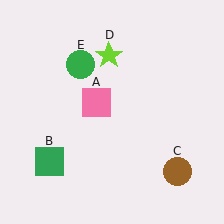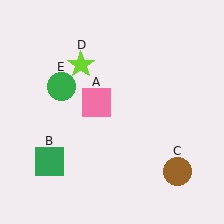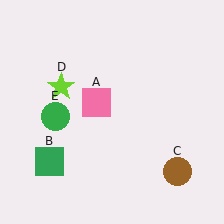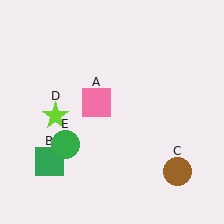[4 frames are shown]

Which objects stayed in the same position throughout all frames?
Pink square (object A) and green square (object B) and brown circle (object C) remained stationary.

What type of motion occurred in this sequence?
The lime star (object D), green circle (object E) rotated counterclockwise around the center of the scene.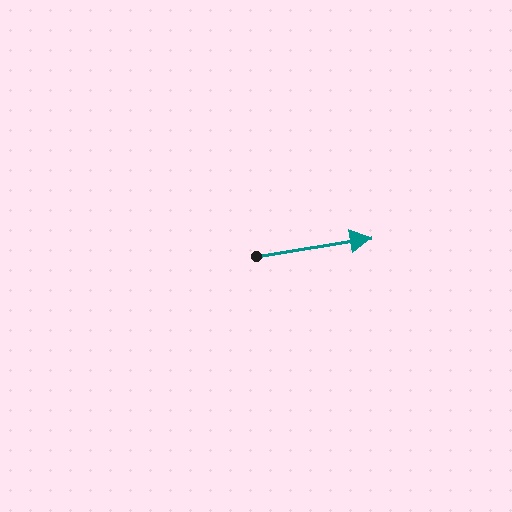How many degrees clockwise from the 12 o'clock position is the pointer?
Approximately 81 degrees.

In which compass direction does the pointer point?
East.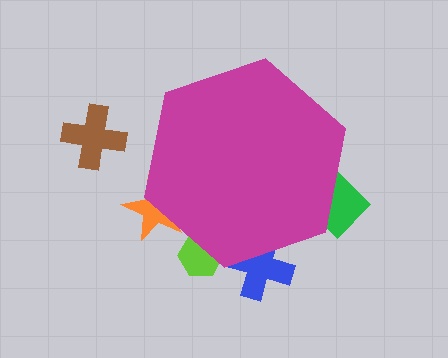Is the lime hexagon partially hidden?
Yes, the lime hexagon is partially hidden behind the magenta hexagon.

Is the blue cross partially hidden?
Yes, the blue cross is partially hidden behind the magenta hexagon.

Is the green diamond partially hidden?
Yes, the green diamond is partially hidden behind the magenta hexagon.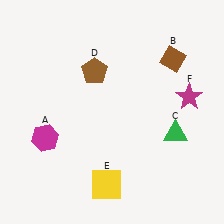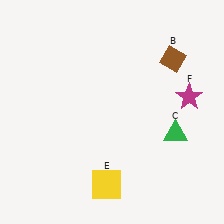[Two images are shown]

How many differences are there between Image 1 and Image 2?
There are 2 differences between the two images.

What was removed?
The brown pentagon (D), the magenta hexagon (A) were removed in Image 2.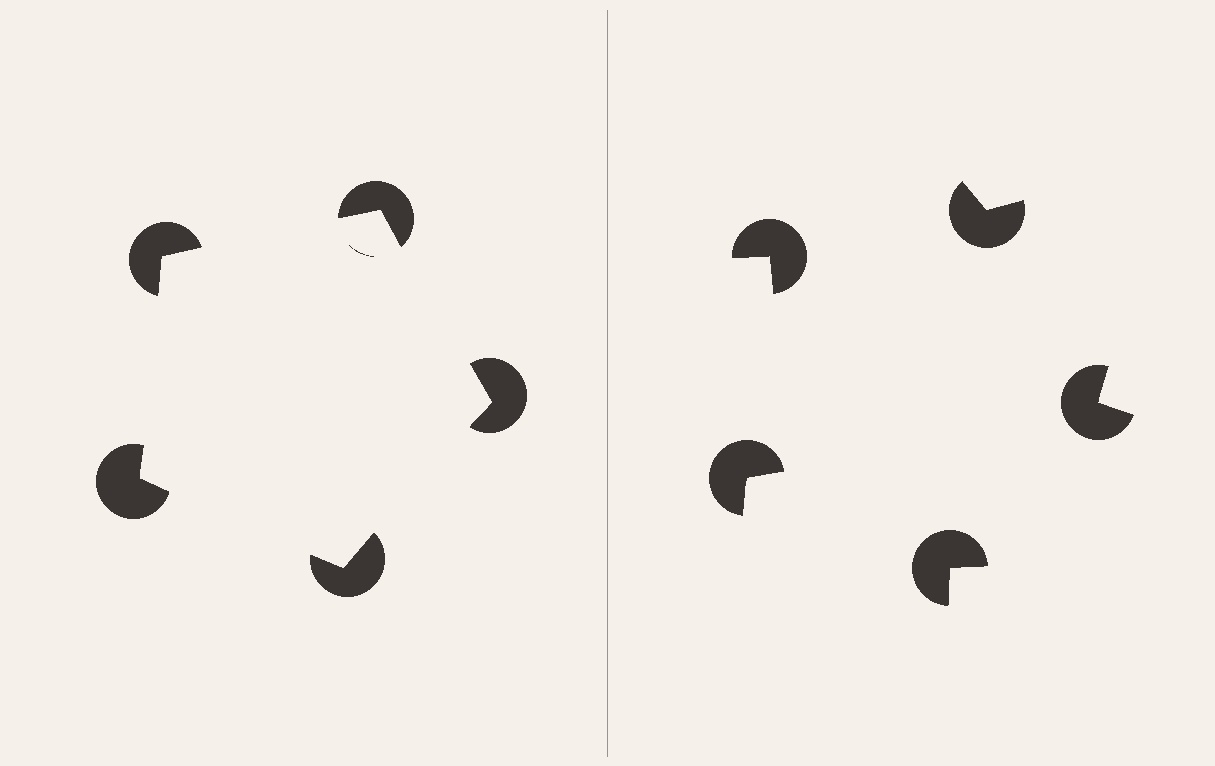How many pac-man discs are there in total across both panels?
10 — 5 on each side.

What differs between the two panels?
The pac-man discs are positioned identically on both sides; only the wedge orientations differ. On the left they align to a pentagon; on the right they are misaligned.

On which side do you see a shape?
An illusory pentagon appears on the left side. On the right side the wedge cuts are rotated, so no coherent shape forms.